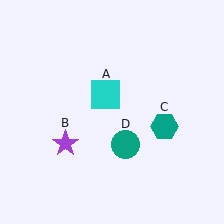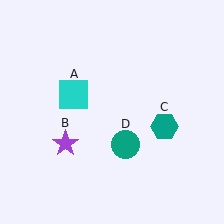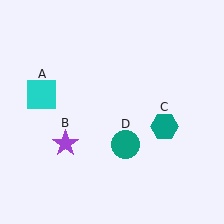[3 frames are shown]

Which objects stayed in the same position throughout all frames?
Purple star (object B) and teal hexagon (object C) and teal circle (object D) remained stationary.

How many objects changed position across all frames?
1 object changed position: cyan square (object A).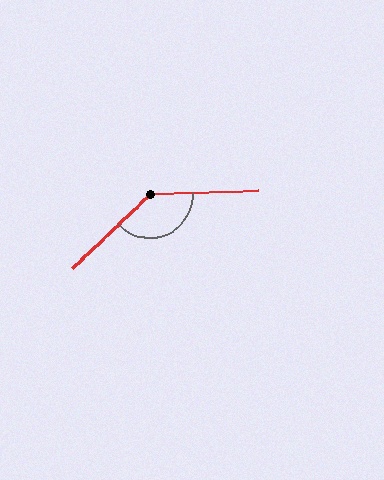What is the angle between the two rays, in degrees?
Approximately 138 degrees.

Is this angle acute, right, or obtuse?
It is obtuse.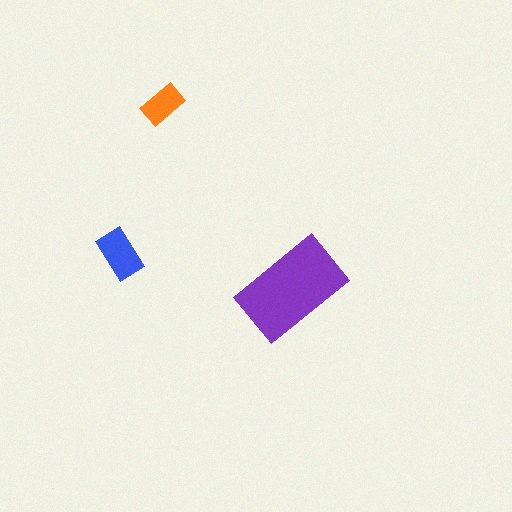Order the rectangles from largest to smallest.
the purple one, the blue one, the orange one.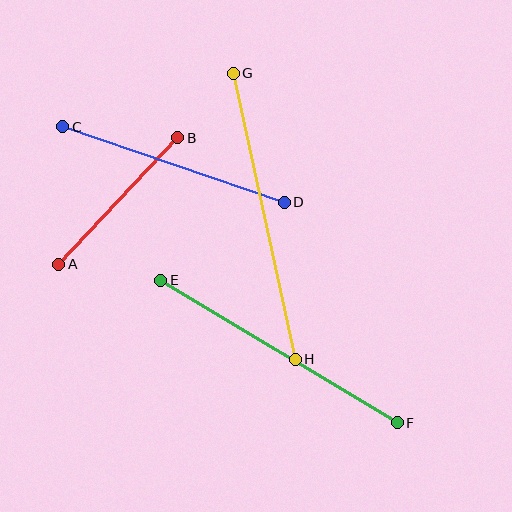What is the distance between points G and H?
The distance is approximately 292 pixels.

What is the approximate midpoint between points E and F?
The midpoint is at approximately (279, 351) pixels.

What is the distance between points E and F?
The distance is approximately 276 pixels.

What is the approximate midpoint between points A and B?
The midpoint is at approximately (118, 201) pixels.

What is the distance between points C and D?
The distance is approximately 234 pixels.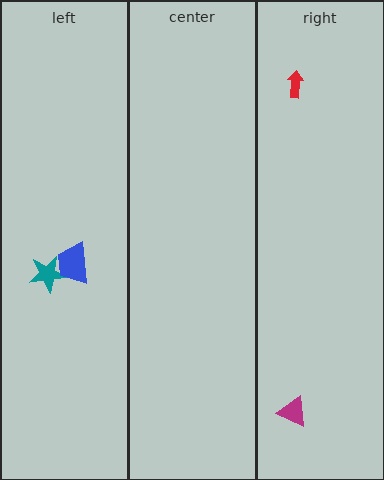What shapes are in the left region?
The teal star, the blue trapezoid.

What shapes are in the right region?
The magenta triangle, the red arrow.